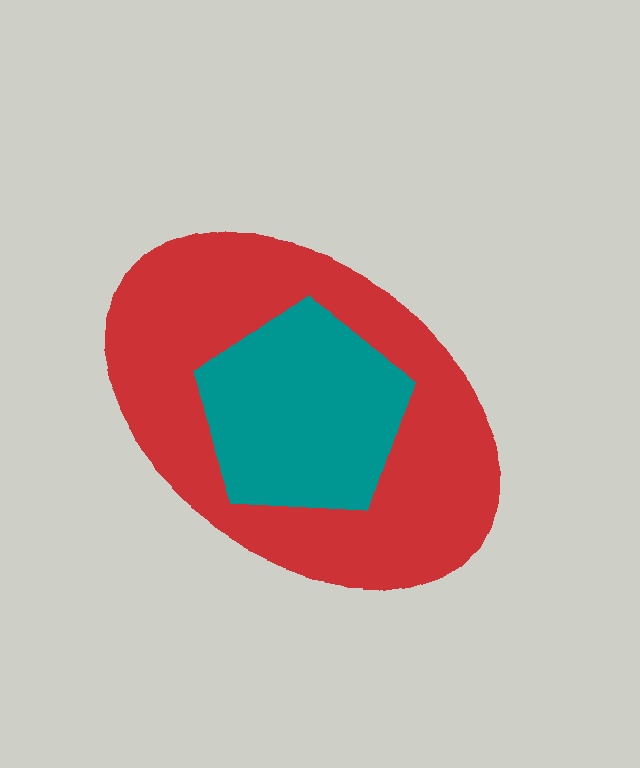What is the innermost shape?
The teal pentagon.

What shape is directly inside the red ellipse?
The teal pentagon.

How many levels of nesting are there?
2.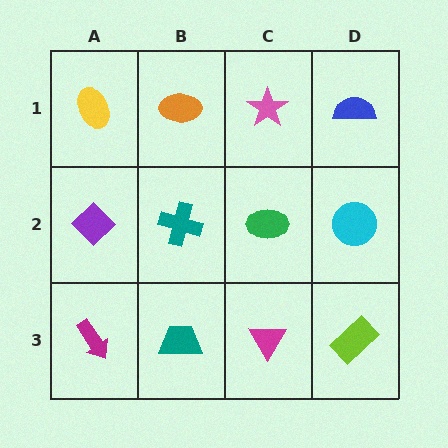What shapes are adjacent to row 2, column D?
A blue semicircle (row 1, column D), a lime rectangle (row 3, column D), a green ellipse (row 2, column C).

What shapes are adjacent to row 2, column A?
A yellow ellipse (row 1, column A), a magenta arrow (row 3, column A), a teal cross (row 2, column B).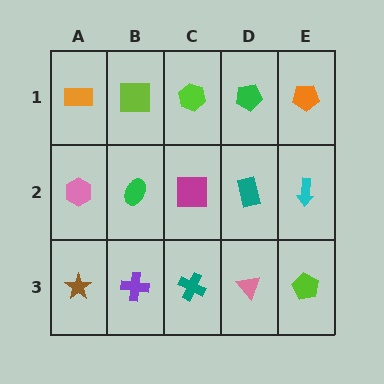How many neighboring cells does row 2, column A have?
3.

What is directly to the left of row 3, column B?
A brown star.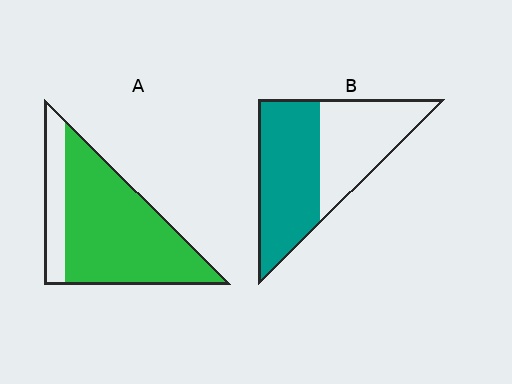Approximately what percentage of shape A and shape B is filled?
A is approximately 80% and B is approximately 55%.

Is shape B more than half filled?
Yes.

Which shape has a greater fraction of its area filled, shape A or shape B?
Shape A.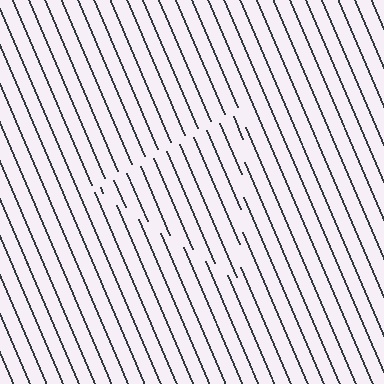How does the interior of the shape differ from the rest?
The interior of the shape contains the same grating, shifted by half a period — the contour is defined by the phase discontinuity where line-ends from the inner and outer gratings abut.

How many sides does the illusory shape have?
3 sides — the line-ends trace a triangle.